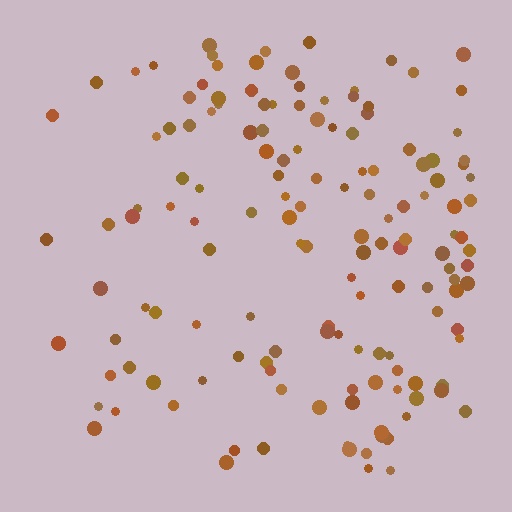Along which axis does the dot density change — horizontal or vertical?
Horizontal.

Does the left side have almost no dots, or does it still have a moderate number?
Still a moderate number, just noticeably fewer than the right.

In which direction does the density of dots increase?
From left to right, with the right side densest.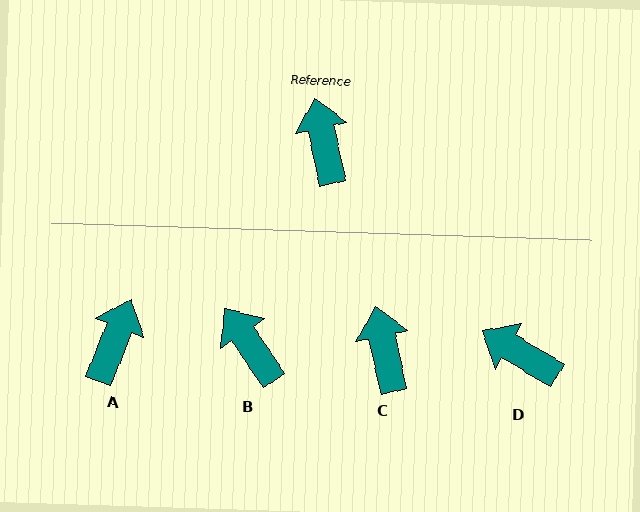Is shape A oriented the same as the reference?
No, it is off by about 34 degrees.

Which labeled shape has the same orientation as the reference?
C.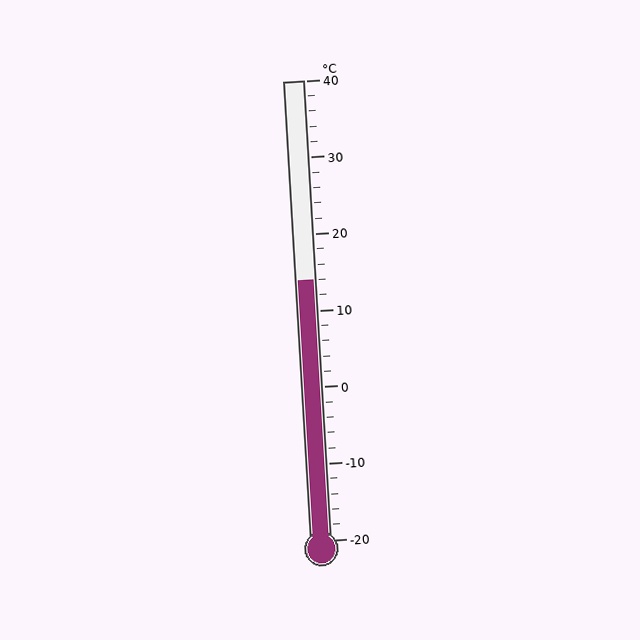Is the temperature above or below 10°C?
The temperature is above 10°C.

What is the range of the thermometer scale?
The thermometer scale ranges from -20°C to 40°C.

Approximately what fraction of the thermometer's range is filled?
The thermometer is filled to approximately 55% of its range.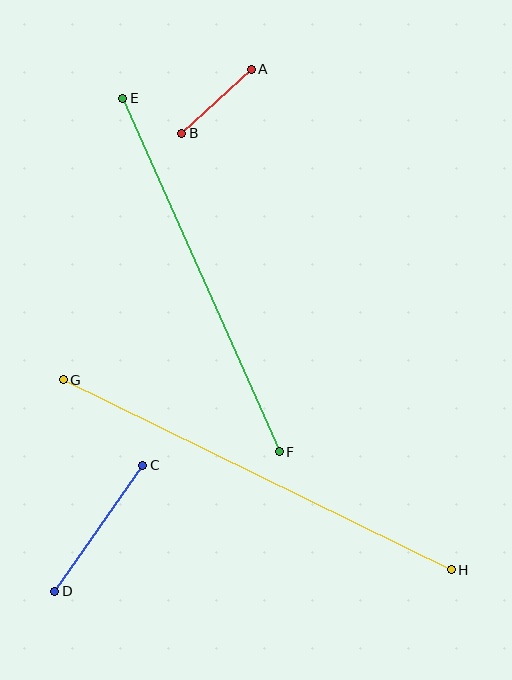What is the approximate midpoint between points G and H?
The midpoint is at approximately (257, 475) pixels.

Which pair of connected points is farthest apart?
Points G and H are farthest apart.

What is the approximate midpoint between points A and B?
The midpoint is at approximately (216, 101) pixels.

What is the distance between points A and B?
The distance is approximately 94 pixels.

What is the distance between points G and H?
The distance is approximately 432 pixels.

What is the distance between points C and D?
The distance is approximately 154 pixels.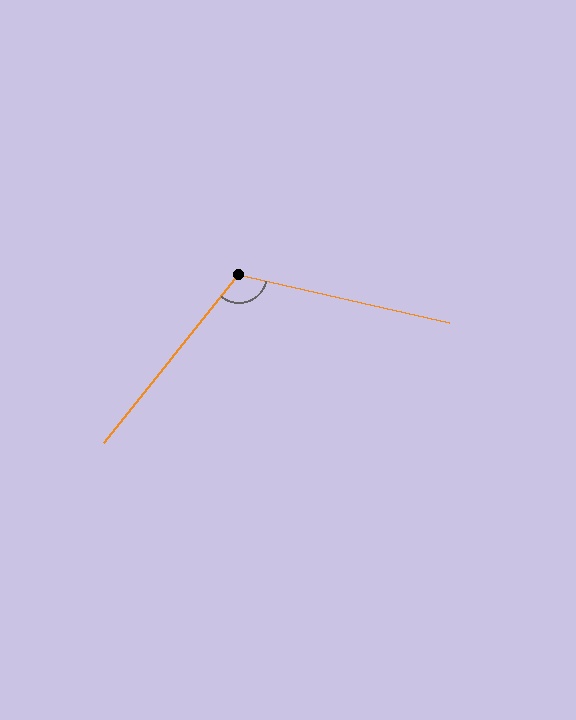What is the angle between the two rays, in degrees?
Approximately 116 degrees.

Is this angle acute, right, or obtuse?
It is obtuse.